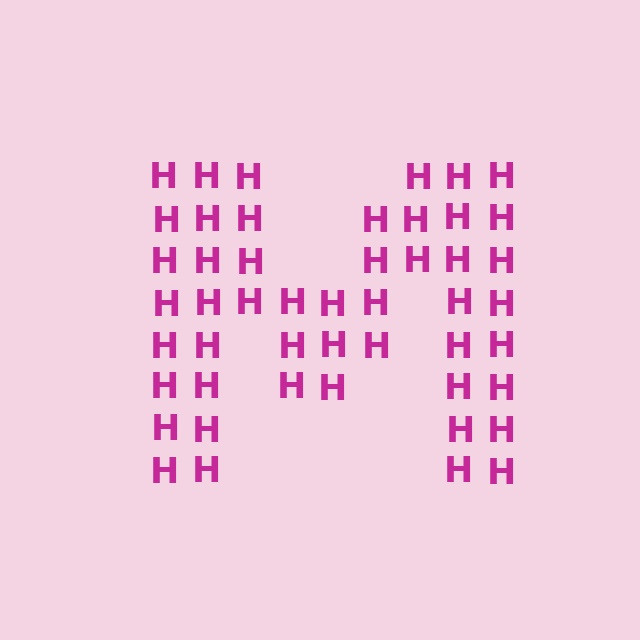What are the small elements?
The small elements are letter H's.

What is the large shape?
The large shape is the letter M.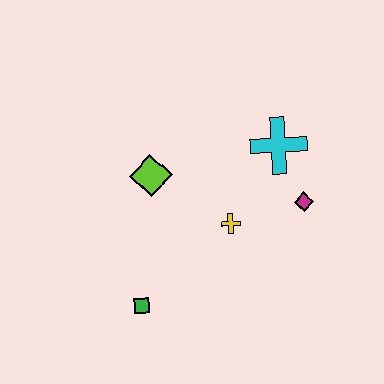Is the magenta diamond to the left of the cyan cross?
No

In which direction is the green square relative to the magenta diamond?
The green square is to the left of the magenta diamond.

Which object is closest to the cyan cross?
The magenta diamond is closest to the cyan cross.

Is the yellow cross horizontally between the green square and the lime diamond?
No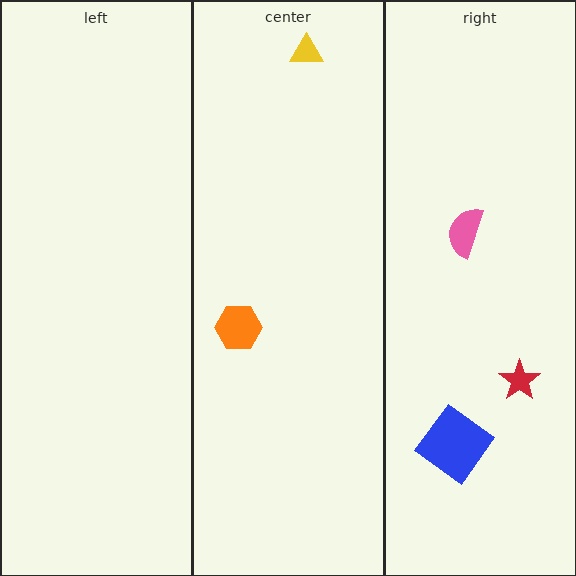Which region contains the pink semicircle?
The right region.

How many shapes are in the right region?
3.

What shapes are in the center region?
The yellow triangle, the orange hexagon.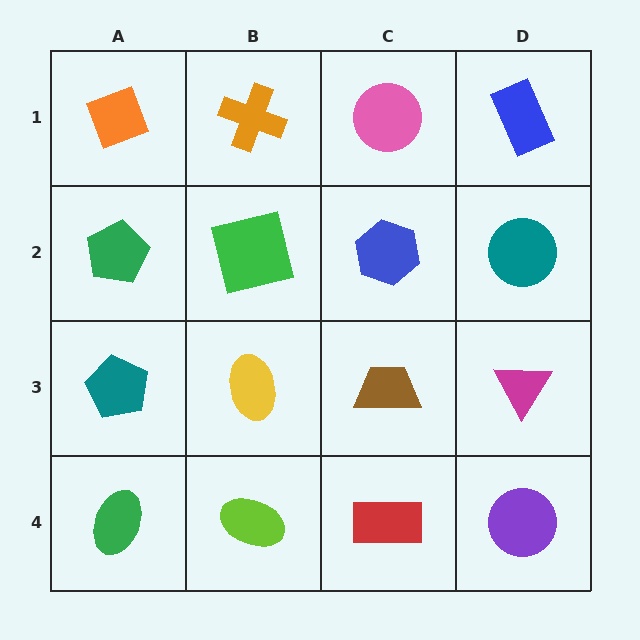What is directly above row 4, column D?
A magenta triangle.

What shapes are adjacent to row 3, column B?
A green square (row 2, column B), a lime ellipse (row 4, column B), a teal pentagon (row 3, column A), a brown trapezoid (row 3, column C).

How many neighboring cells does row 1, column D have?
2.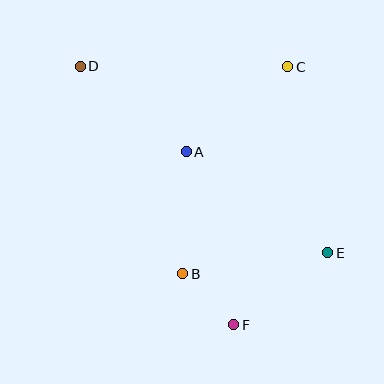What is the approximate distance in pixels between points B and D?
The distance between B and D is approximately 231 pixels.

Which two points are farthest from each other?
Points D and E are farthest from each other.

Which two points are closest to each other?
Points B and F are closest to each other.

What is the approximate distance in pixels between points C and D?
The distance between C and D is approximately 207 pixels.